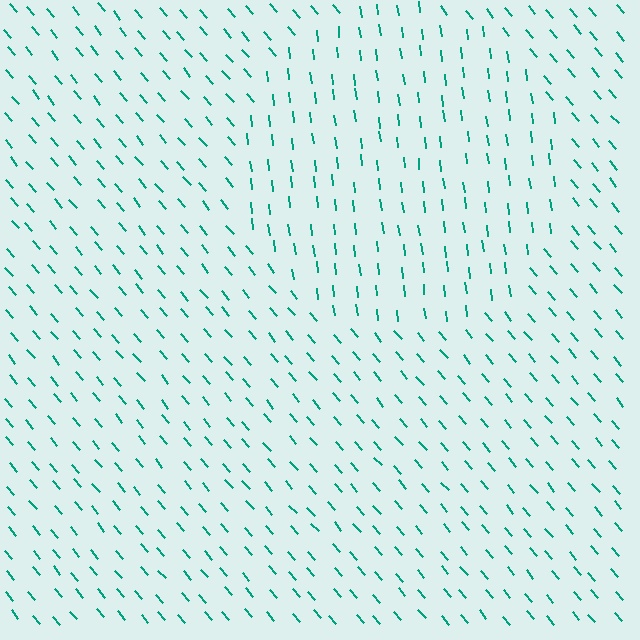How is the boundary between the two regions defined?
The boundary is defined purely by a change in line orientation (approximately 34 degrees difference). All lines are the same color and thickness.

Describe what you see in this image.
The image is filled with small teal line segments. A circle region in the image has lines oriented differently from the surrounding lines, creating a visible texture boundary.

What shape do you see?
I see a circle.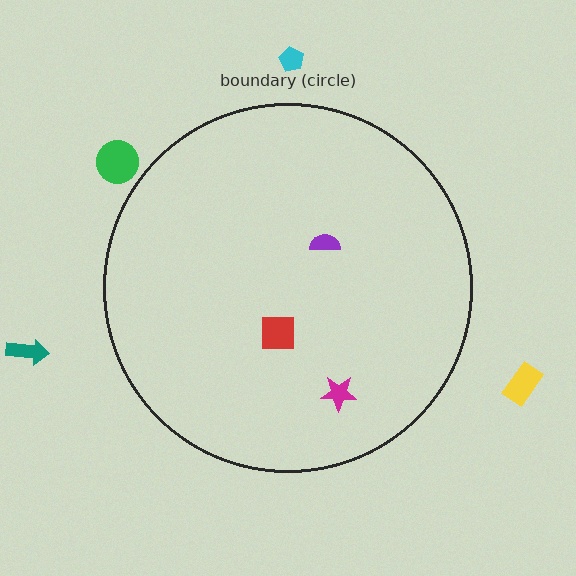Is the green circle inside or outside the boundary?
Outside.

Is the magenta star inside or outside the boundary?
Inside.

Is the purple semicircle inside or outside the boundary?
Inside.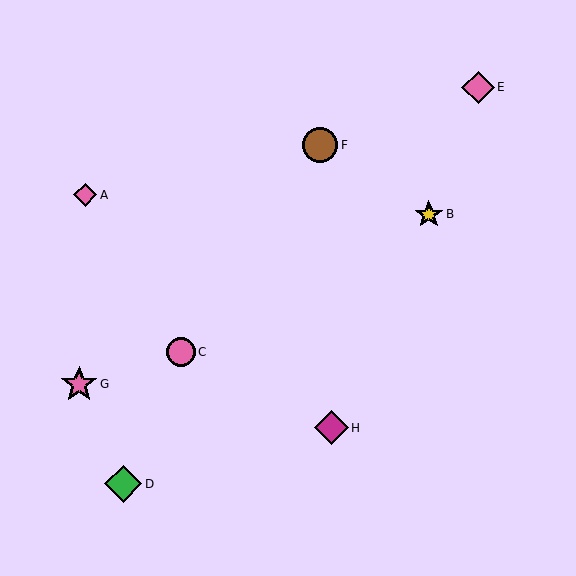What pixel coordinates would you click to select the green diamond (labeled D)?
Click at (123, 484) to select the green diamond D.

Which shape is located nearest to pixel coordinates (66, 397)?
The pink star (labeled G) at (79, 384) is nearest to that location.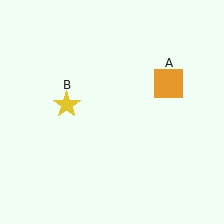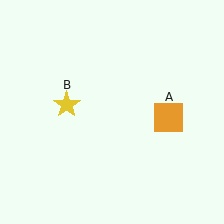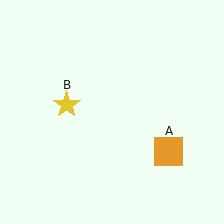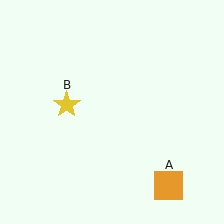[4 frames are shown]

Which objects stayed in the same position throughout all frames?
Yellow star (object B) remained stationary.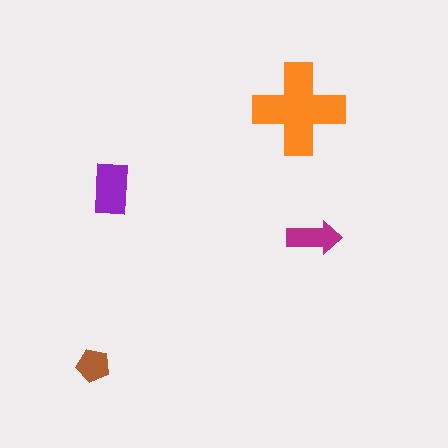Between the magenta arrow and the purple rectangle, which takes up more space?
The purple rectangle.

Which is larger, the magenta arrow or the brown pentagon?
The magenta arrow.